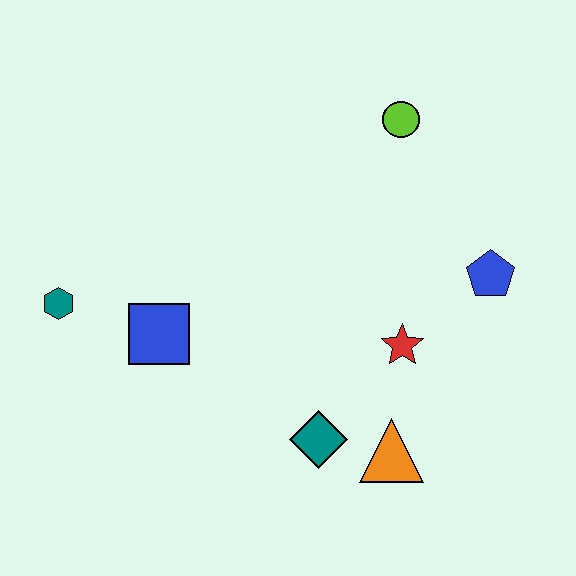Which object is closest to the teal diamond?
The orange triangle is closest to the teal diamond.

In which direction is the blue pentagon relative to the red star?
The blue pentagon is to the right of the red star.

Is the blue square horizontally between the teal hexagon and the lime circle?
Yes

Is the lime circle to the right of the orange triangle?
Yes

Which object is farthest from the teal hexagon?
The blue pentagon is farthest from the teal hexagon.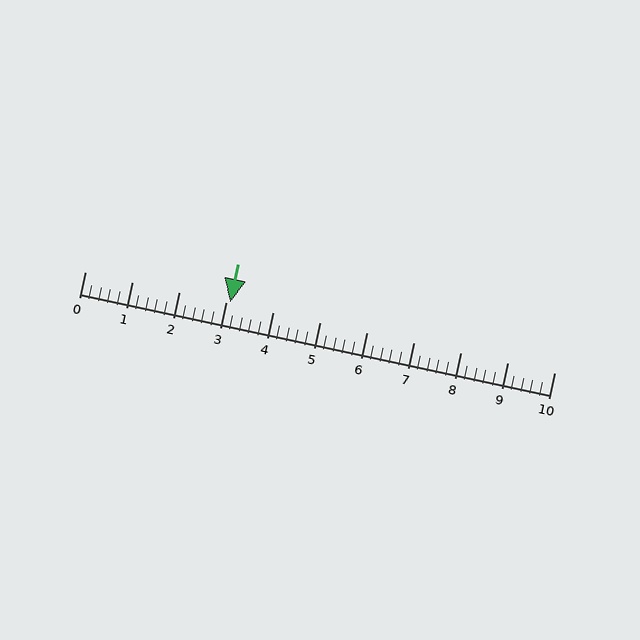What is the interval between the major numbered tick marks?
The major tick marks are spaced 1 units apart.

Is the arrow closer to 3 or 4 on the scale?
The arrow is closer to 3.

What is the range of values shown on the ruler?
The ruler shows values from 0 to 10.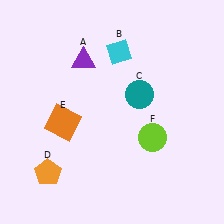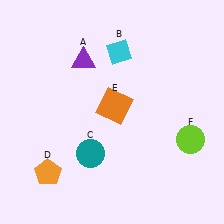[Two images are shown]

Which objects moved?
The objects that moved are: the teal circle (C), the orange square (E), the lime circle (F).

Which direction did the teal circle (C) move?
The teal circle (C) moved down.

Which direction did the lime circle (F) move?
The lime circle (F) moved right.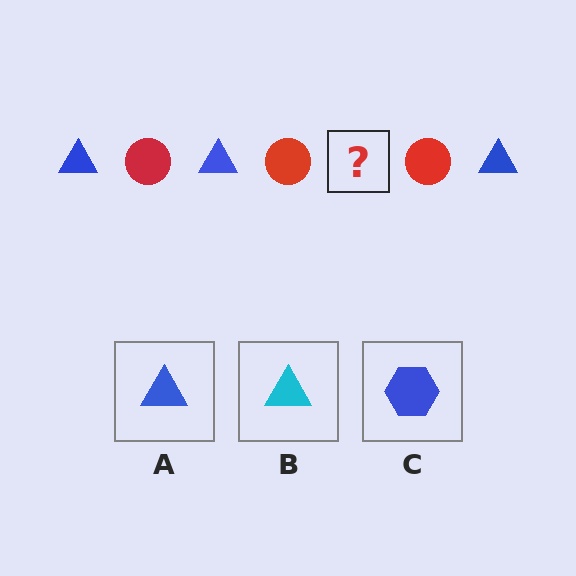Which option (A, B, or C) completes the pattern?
A.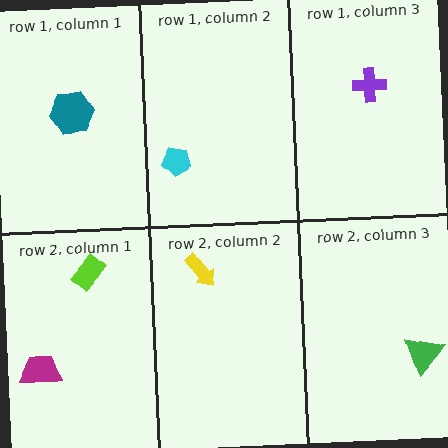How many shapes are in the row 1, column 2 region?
1.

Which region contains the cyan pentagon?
The row 1, column 2 region.